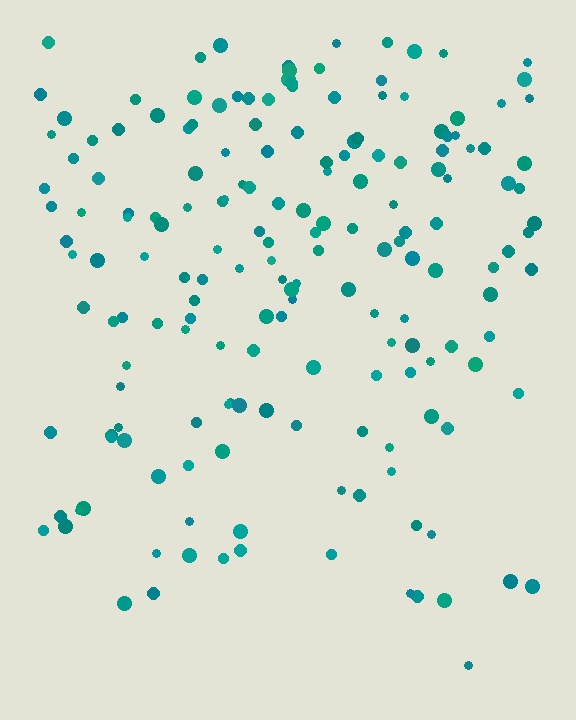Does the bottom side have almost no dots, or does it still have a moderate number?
Still a moderate number, just noticeably fewer than the top.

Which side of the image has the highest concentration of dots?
The top.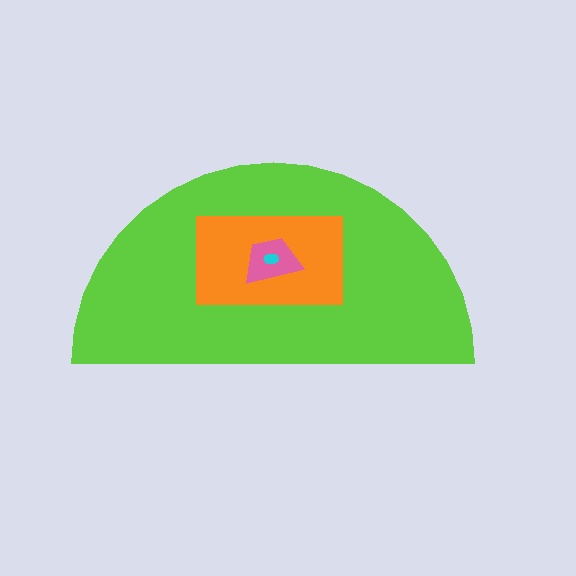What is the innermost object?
The cyan ellipse.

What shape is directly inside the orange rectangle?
The pink trapezoid.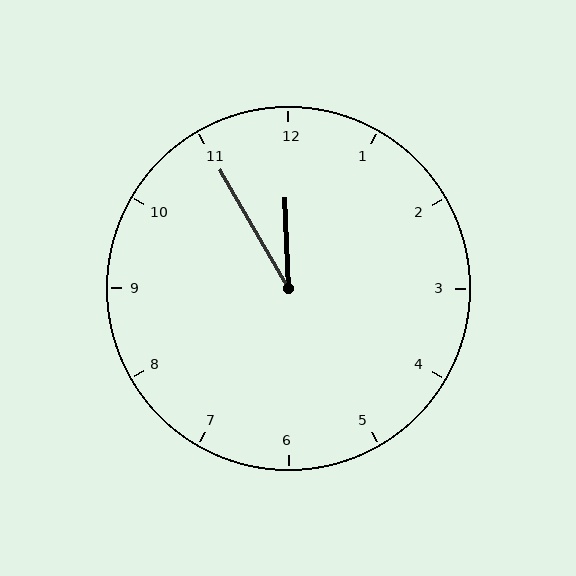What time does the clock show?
11:55.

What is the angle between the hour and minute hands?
Approximately 28 degrees.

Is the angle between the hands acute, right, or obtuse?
It is acute.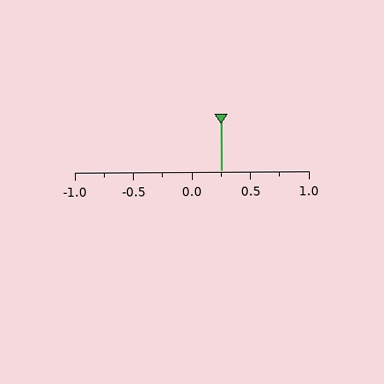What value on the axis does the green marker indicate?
The marker indicates approximately 0.25.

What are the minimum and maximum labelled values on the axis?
The axis runs from -1.0 to 1.0.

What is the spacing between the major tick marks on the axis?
The major ticks are spaced 0.5 apart.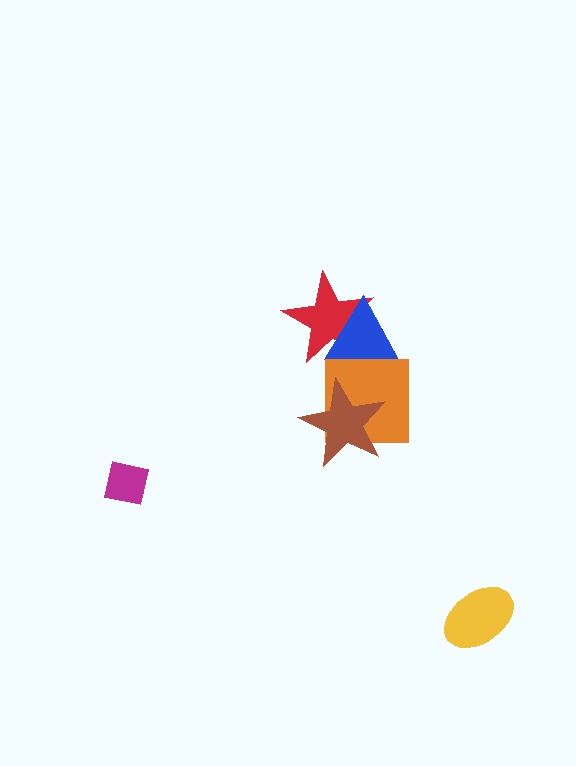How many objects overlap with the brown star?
1 object overlaps with the brown star.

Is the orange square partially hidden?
Yes, it is partially covered by another shape.